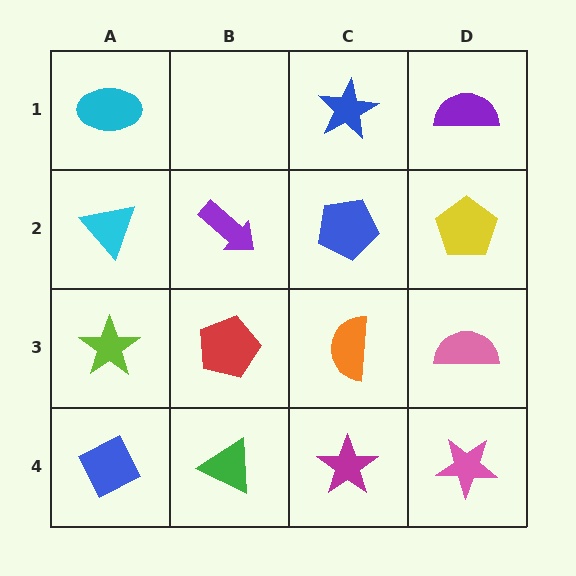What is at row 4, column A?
A blue diamond.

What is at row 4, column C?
A magenta star.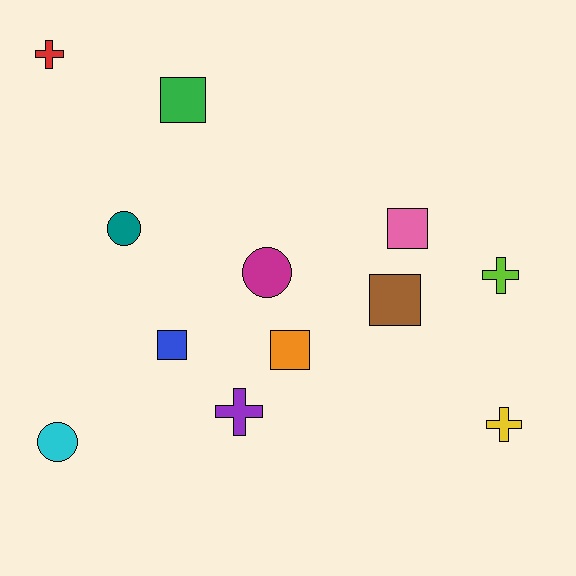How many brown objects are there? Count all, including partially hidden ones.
There is 1 brown object.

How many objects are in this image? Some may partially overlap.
There are 12 objects.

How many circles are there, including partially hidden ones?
There are 3 circles.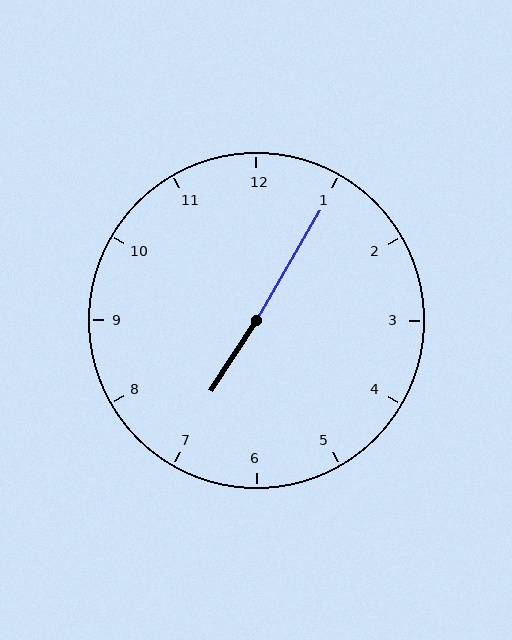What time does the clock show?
7:05.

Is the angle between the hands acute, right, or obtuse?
It is obtuse.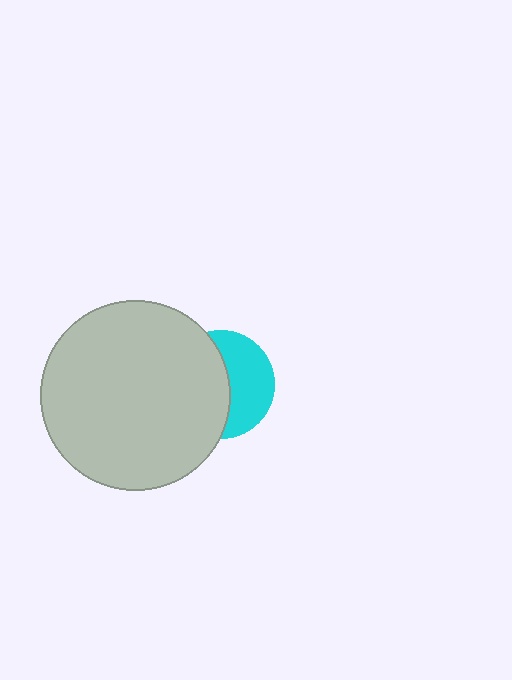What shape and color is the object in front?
The object in front is a light gray circle.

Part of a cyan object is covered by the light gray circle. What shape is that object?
It is a circle.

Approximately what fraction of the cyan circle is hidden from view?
Roughly 55% of the cyan circle is hidden behind the light gray circle.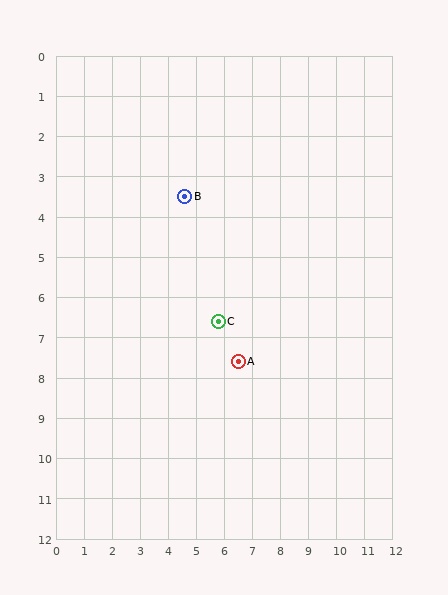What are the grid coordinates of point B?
Point B is at approximately (4.6, 3.5).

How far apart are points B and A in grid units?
Points B and A are about 4.5 grid units apart.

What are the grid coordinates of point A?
Point A is at approximately (6.5, 7.6).